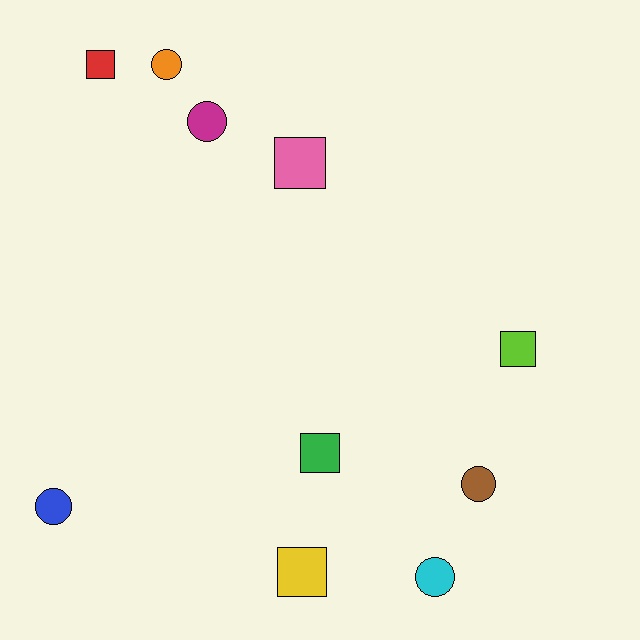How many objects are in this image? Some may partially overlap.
There are 10 objects.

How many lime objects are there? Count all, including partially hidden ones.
There is 1 lime object.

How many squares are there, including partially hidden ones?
There are 5 squares.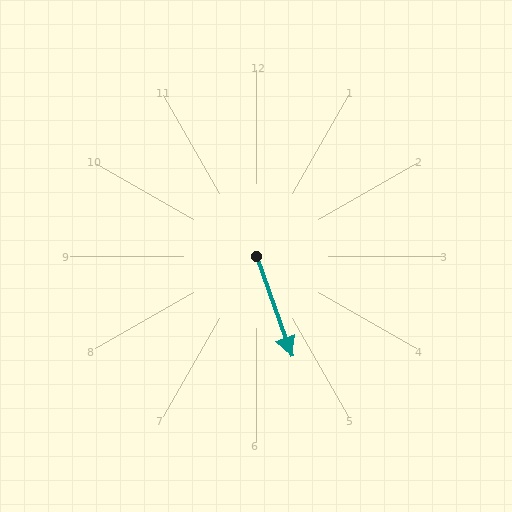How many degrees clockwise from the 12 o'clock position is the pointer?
Approximately 160 degrees.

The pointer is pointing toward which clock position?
Roughly 5 o'clock.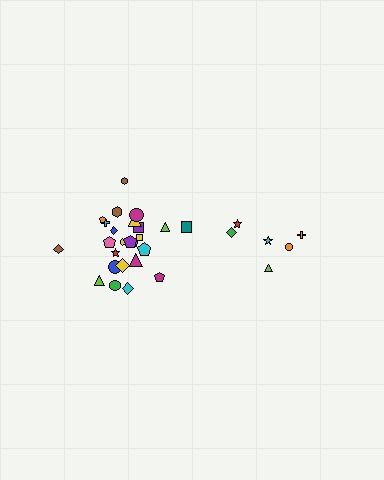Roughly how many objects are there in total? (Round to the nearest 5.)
Roughly 30 objects in total.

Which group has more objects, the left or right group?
The left group.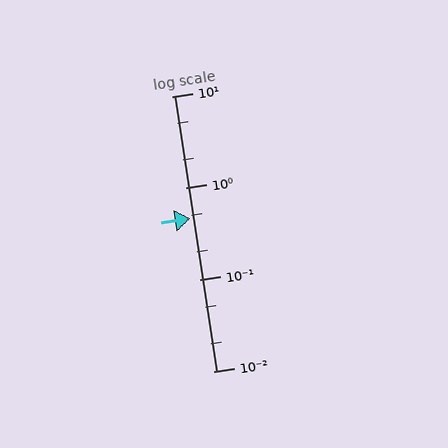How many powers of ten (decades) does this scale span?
The scale spans 3 decades, from 0.01 to 10.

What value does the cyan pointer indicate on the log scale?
The pointer indicates approximately 0.47.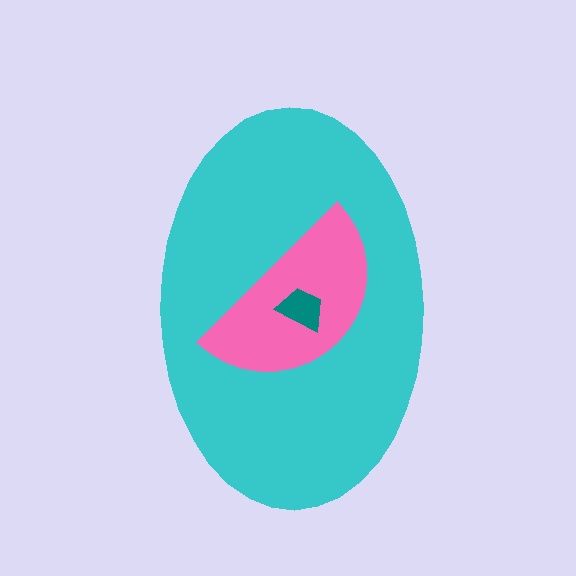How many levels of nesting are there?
3.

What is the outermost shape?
The cyan ellipse.